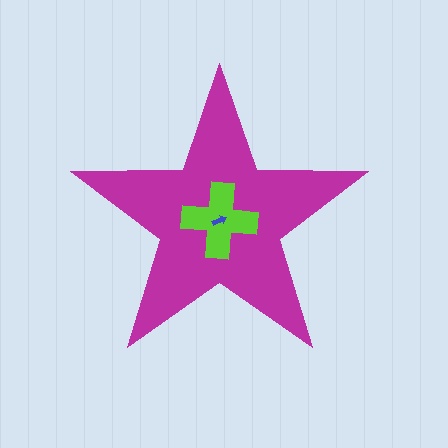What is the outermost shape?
The magenta star.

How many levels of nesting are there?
3.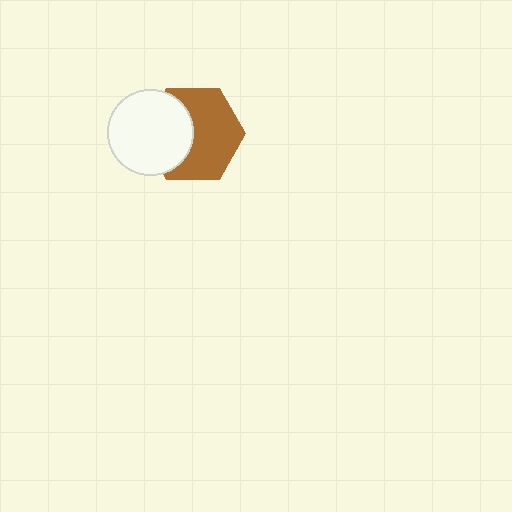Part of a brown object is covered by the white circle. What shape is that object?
It is a hexagon.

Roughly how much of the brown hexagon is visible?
About half of it is visible (roughly 62%).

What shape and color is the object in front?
The object in front is a white circle.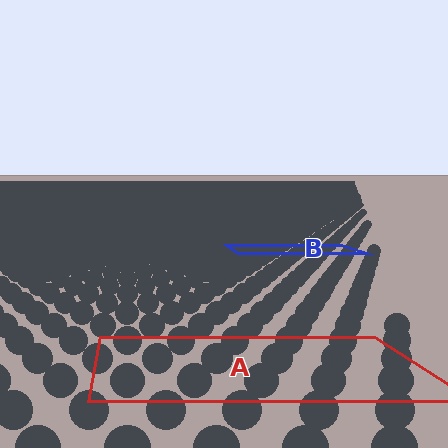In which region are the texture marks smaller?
The texture marks are smaller in region B, because it is farther away.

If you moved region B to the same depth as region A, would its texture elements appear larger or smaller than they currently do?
They would appear larger. At a closer depth, the same texture elements are projected at a bigger on-screen size.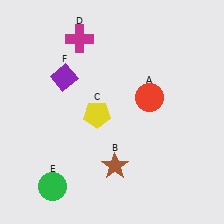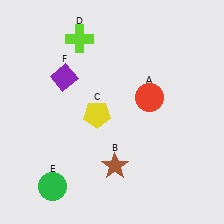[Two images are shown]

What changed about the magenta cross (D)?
In Image 1, D is magenta. In Image 2, it changed to lime.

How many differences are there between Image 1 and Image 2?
There is 1 difference between the two images.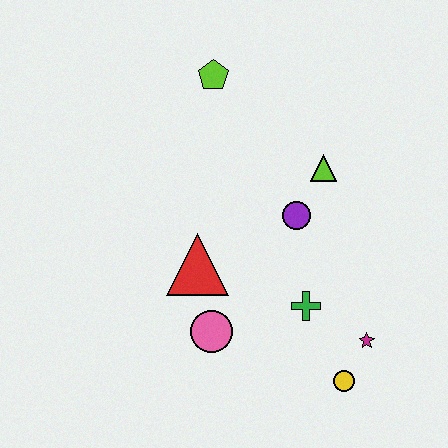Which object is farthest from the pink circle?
The lime pentagon is farthest from the pink circle.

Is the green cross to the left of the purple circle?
No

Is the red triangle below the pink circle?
No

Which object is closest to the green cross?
The magenta star is closest to the green cross.